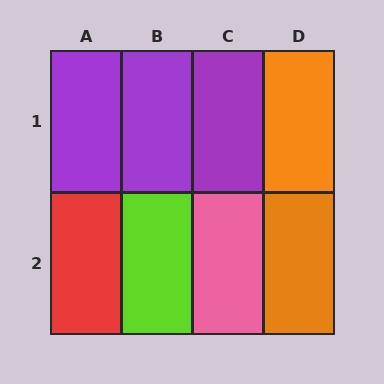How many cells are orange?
2 cells are orange.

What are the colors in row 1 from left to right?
Purple, purple, purple, orange.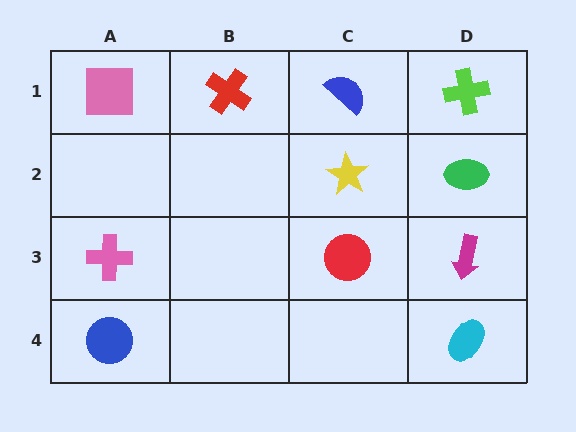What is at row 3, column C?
A red circle.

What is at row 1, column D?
A lime cross.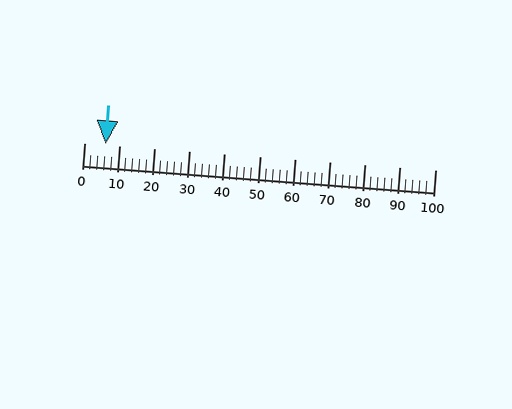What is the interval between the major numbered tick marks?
The major tick marks are spaced 10 units apart.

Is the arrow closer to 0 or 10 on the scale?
The arrow is closer to 10.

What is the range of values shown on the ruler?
The ruler shows values from 0 to 100.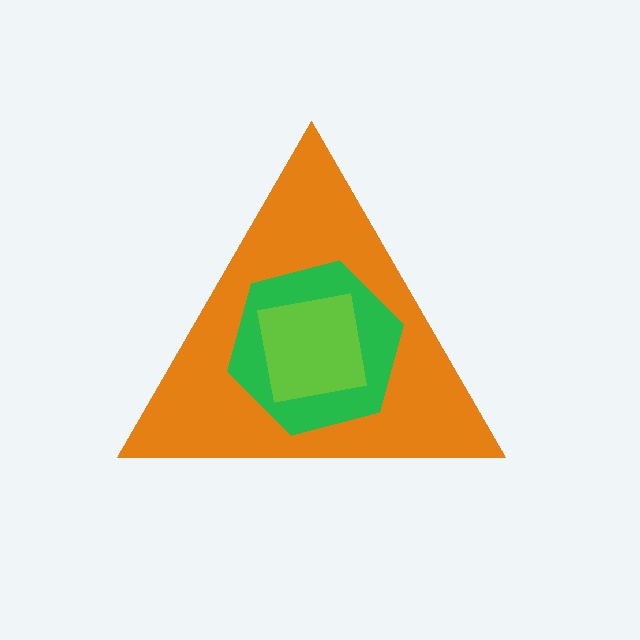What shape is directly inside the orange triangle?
The green hexagon.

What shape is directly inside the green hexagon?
The lime square.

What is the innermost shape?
The lime square.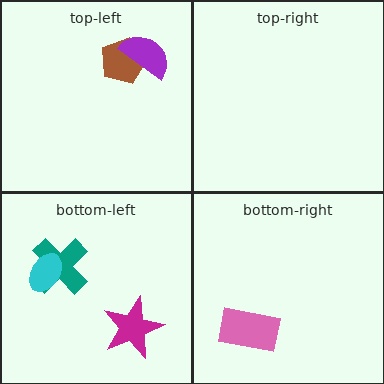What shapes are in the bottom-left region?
The teal cross, the cyan ellipse, the magenta star.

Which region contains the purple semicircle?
The top-left region.